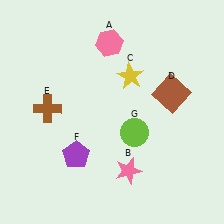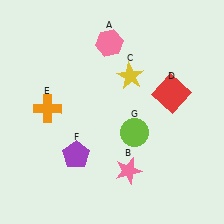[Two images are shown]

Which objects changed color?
D changed from brown to red. E changed from brown to orange.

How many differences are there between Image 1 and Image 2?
There are 2 differences between the two images.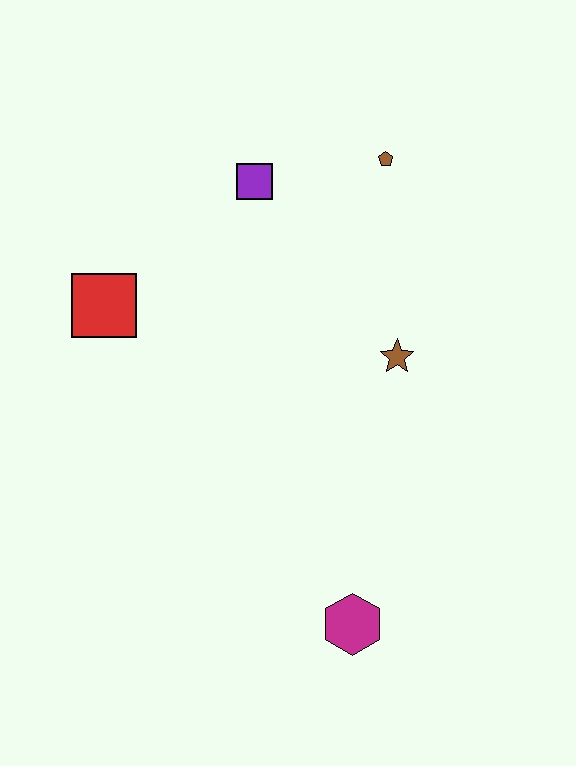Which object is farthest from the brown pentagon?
The magenta hexagon is farthest from the brown pentagon.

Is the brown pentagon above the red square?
Yes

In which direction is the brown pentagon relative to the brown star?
The brown pentagon is above the brown star.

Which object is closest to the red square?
The purple square is closest to the red square.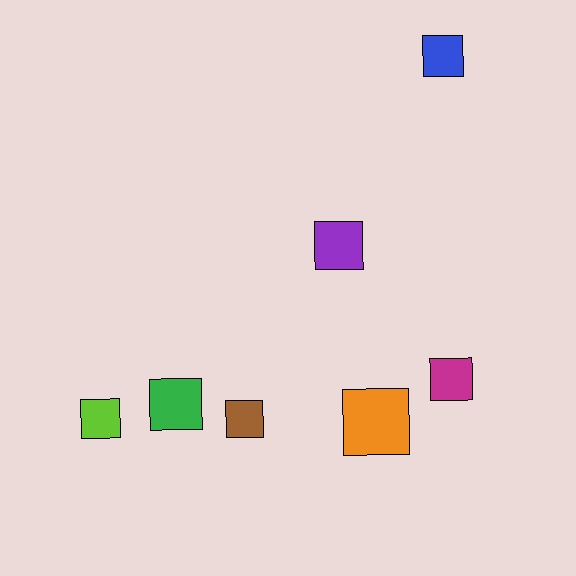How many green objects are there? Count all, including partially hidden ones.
There is 1 green object.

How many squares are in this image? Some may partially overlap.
There are 7 squares.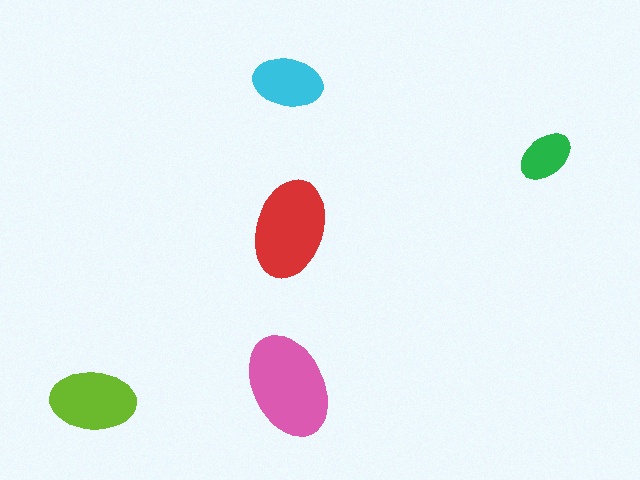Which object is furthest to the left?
The lime ellipse is leftmost.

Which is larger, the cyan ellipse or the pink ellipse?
The pink one.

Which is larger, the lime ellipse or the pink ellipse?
The pink one.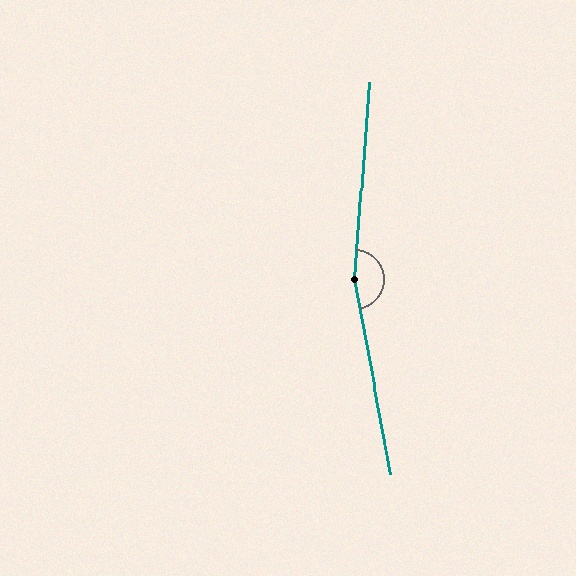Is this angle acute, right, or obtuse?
It is obtuse.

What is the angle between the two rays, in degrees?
Approximately 165 degrees.